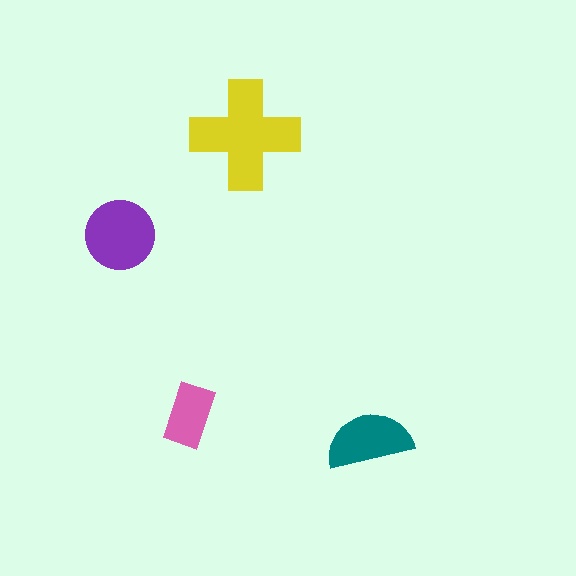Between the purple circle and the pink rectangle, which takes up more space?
The purple circle.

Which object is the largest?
The yellow cross.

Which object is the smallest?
The pink rectangle.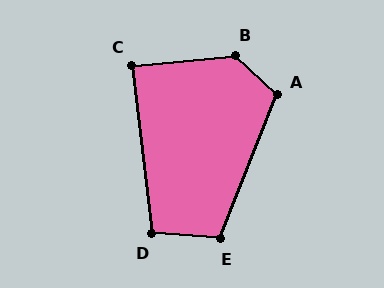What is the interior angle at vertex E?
Approximately 108 degrees (obtuse).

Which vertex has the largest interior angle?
B, at approximately 131 degrees.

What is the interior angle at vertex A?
Approximately 111 degrees (obtuse).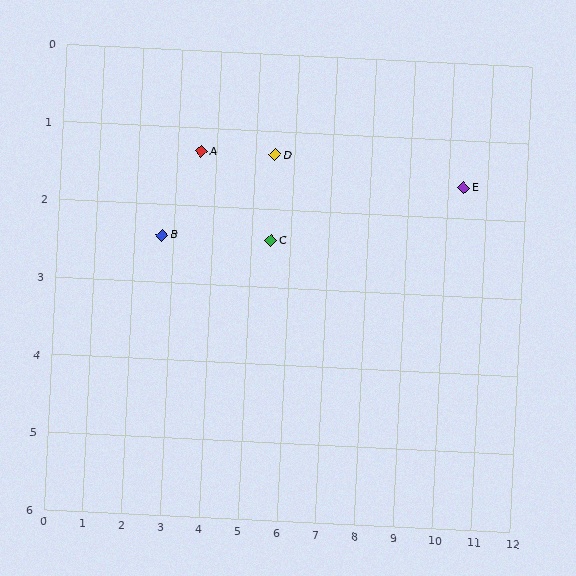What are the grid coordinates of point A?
Point A is at approximately (3.6, 1.3).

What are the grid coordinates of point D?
Point D is at approximately (5.5, 1.3).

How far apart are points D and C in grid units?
Points D and C are about 1.1 grid units apart.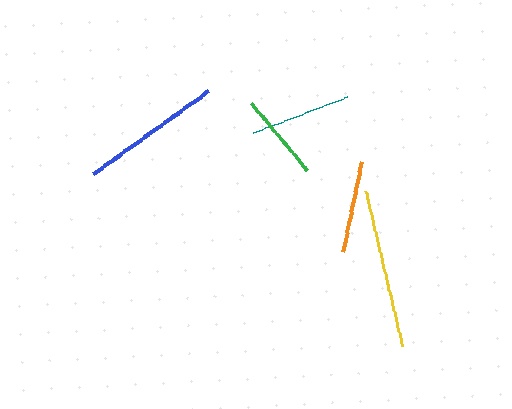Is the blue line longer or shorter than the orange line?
The blue line is longer than the orange line.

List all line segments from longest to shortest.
From longest to shortest: yellow, blue, teal, orange, green.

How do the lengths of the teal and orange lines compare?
The teal and orange lines are approximately the same length.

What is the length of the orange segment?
The orange segment is approximately 92 pixels long.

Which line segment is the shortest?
The green line is the shortest at approximately 88 pixels.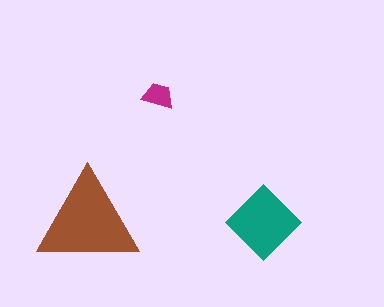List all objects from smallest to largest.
The magenta trapezoid, the teal diamond, the brown triangle.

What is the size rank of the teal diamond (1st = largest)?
2nd.